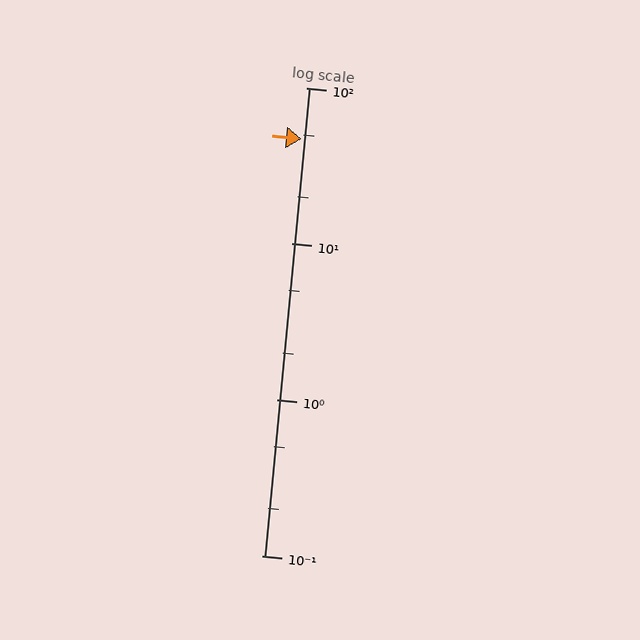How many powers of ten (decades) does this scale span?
The scale spans 3 decades, from 0.1 to 100.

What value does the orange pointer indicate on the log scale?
The pointer indicates approximately 47.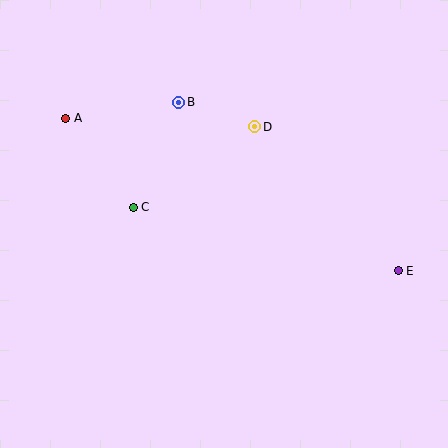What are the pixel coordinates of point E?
Point E is at (398, 271).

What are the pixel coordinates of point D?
Point D is at (255, 127).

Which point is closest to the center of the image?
Point C at (133, 207) is closest to the center.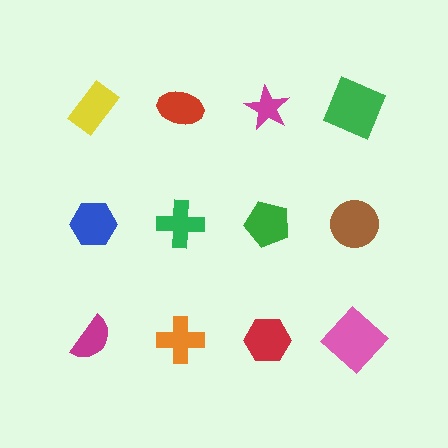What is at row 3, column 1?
A magenta semicircle.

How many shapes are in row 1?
4 shapes.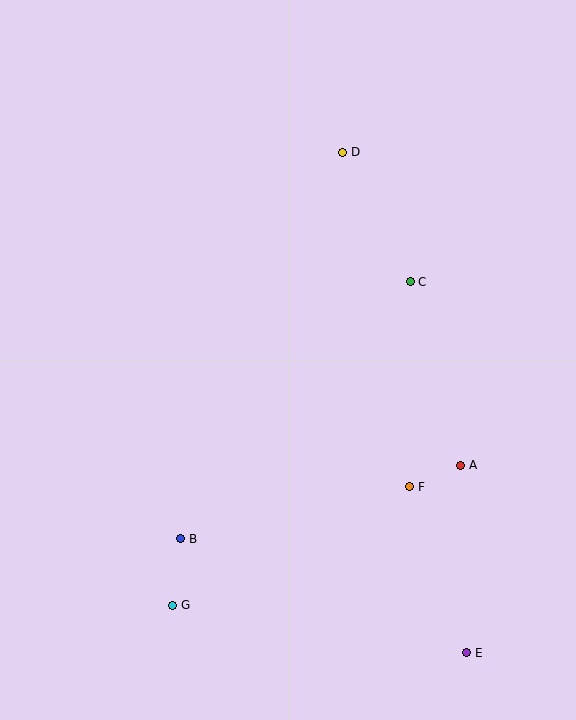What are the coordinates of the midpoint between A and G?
The midpoint between A and G is at (317, 535).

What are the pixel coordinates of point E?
Point E is at (467, 653).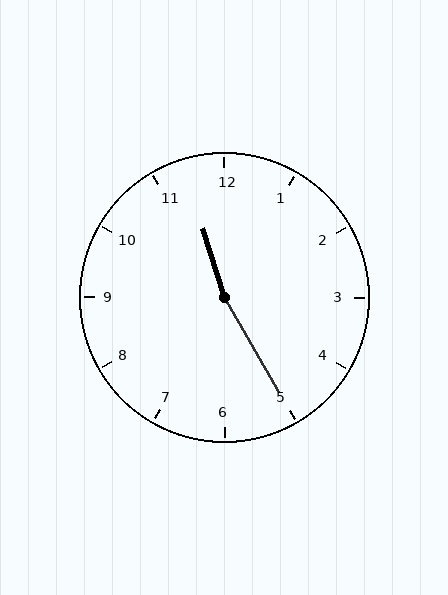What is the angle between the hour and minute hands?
Approximately 168 degrees.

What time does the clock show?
11:25.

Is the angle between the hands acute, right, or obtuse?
It is obtuse.